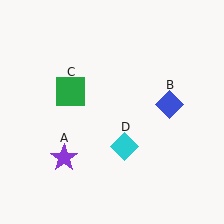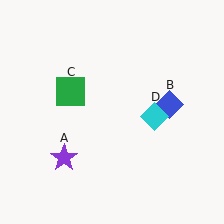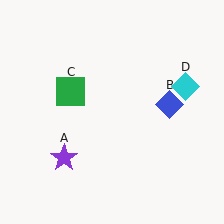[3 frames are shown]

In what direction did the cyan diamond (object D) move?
The cyan diamond (object D) moved up and to the right.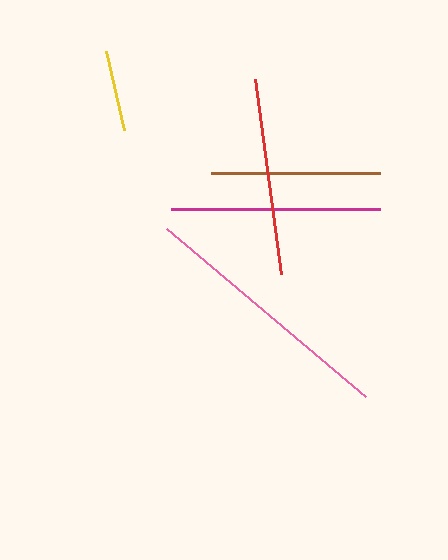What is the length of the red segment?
The red segment is approximately 197 pixels long.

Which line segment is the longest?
The pink line is the longest at approximately 260 pixels.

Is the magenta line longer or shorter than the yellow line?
The magenta line is longer than the yellow line.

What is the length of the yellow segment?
The yellow segment is approximately 81 pixels long.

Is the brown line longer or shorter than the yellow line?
The brown line is longer than the yellow line.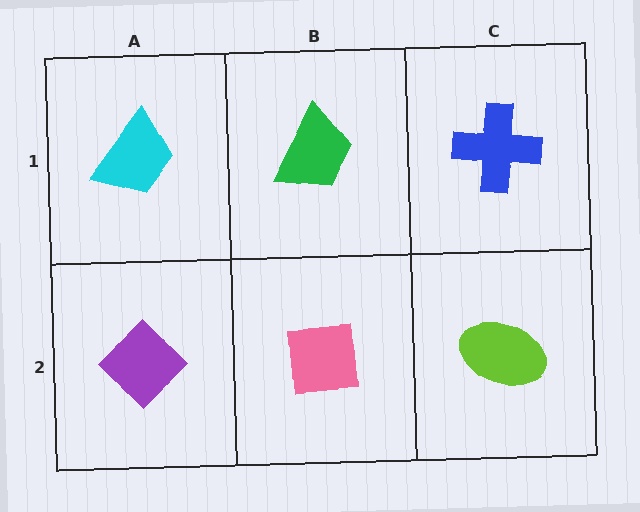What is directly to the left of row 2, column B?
A purple diamond.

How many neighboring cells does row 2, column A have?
2.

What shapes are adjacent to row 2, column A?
A cyan trapezoid (row 1, column A), a pink square (row 2, column B).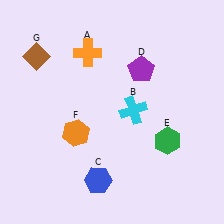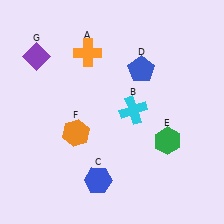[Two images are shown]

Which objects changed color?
D changed from purple to blue. G changed from brown to purple.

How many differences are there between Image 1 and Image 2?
There are 2 differences between the two images.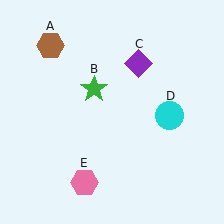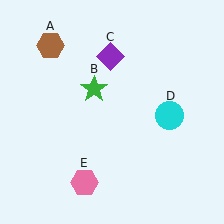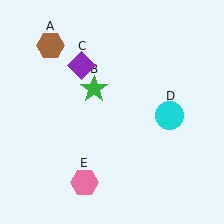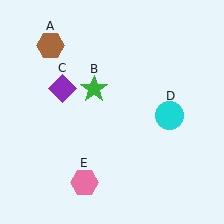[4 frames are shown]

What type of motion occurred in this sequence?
The purple diamond (object C) rotated counterclockwise around the center of the scene.